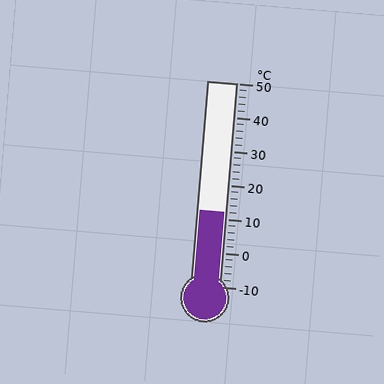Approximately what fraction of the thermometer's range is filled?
The thermometer is filled to approximately 35% of its range.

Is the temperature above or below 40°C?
The temperature is below 40°C.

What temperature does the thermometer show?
The thermometer shows approximately 12°C.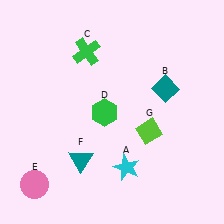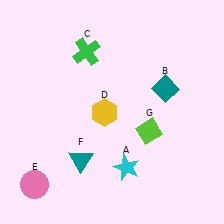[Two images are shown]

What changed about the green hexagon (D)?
In Image 1, D is green. In Image 2, it changed to yellow.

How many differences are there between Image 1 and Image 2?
There is 1 difference between the two images.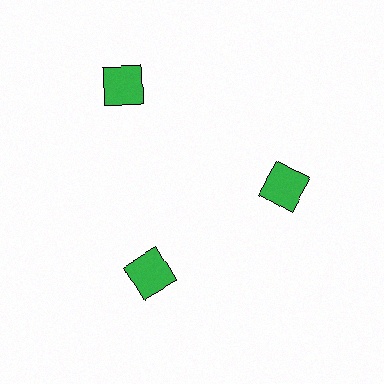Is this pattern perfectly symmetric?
No. The 3 green squares are arranged in a ring, but one element near the 11 o'clock position is pushed outward from the center, breaking the 3-fold rotational symmetry.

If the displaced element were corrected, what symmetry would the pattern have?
It would have 3-fold rotational symmetry — the pattern would map onto itself every 120 degrees.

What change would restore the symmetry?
The symmetry would be restored by moving it inward, back onto the ring so that all 3 squares sit at equal angles and equal distance from the center.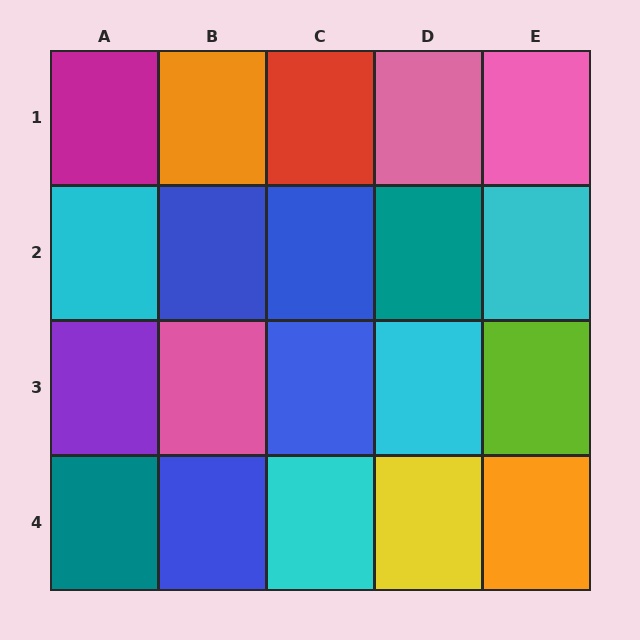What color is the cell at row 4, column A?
Teal.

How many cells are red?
1 cell is red.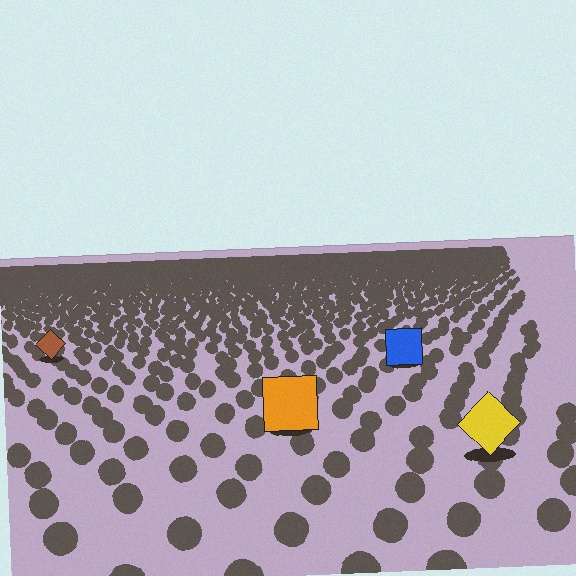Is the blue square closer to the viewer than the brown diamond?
Yes. The blue square is closer — you can tell from the texture gradient: the ground texture is coarser near it.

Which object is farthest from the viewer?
The brown diamond is farthest from the viewer. It appears smaller and the ground texture around it is denser.